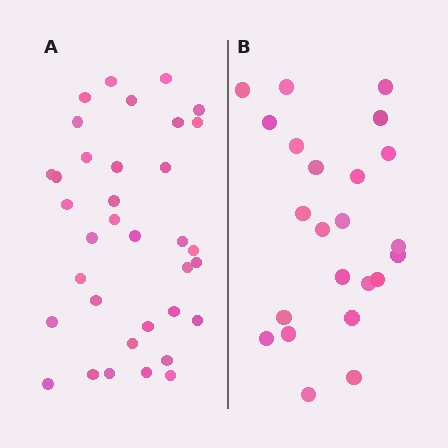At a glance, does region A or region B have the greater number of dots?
Region A (the left region) has more dots.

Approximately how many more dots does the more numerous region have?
Region A has roughly 12 or so more dots than region B.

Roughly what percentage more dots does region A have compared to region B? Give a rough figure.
About 50% more.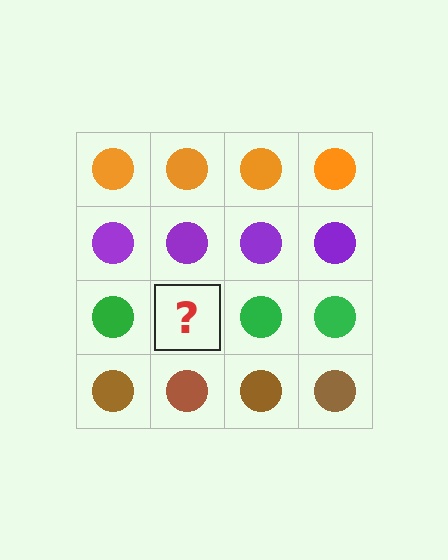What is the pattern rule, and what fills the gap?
The rule is that each row has a consistent color. The gap should be filled with a green circle.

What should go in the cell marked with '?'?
The missing cell should contain a green circle.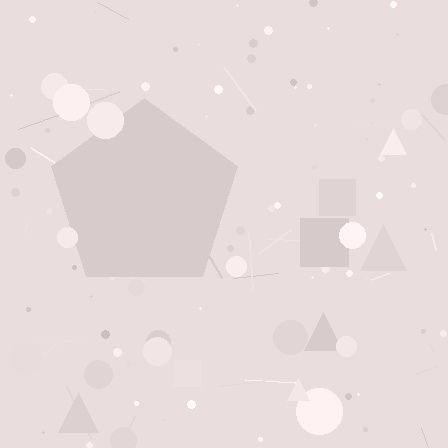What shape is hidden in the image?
A pentagon is hidden in the image.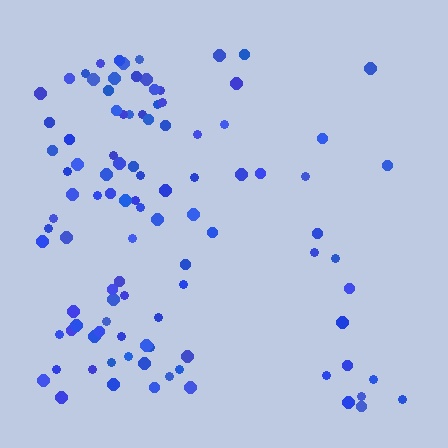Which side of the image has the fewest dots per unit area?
The right.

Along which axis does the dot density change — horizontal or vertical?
Horizontal.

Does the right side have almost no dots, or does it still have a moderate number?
Still a moderate number, just noticeably fewer than the left.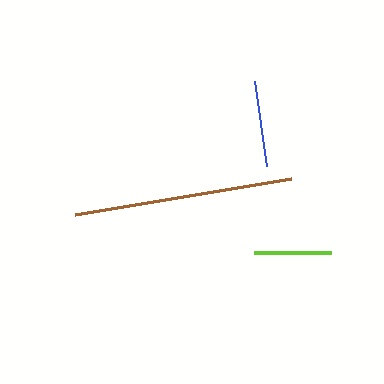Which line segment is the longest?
The brown line is the longest at approximately 219 pixels.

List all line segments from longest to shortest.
From longest to shortest: brown, blue, lime.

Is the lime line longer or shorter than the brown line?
The brown line is longer than the lime line.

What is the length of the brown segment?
The brown segment is approximately 219 pixels long.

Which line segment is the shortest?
The lime line is the shortest at approximately 77 pixels.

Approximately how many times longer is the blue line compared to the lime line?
The blue line is approximately 1.1 times the length of the lime line.